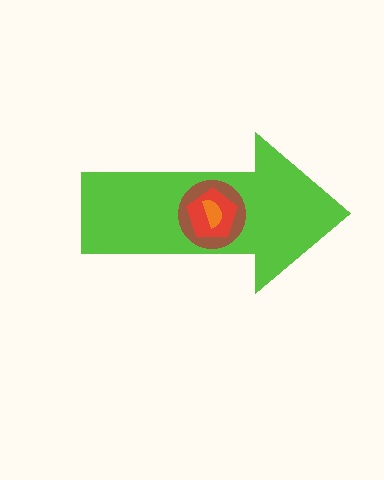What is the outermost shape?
The lime arrow.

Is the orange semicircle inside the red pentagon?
Yes.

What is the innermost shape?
The orange semicircle.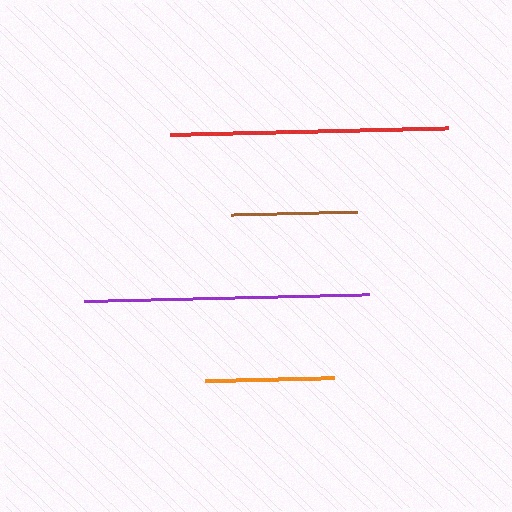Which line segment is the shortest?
The brown line is the shortest at approximately 126 pixels.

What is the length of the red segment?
The red segment is approximately 278 pixels long.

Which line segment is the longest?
The purple line is the longest at approximately 284 pixels.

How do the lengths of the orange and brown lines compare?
The orange and brown lines are approximately the same length.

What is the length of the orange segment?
The orange segment is approximately 129 pixels long.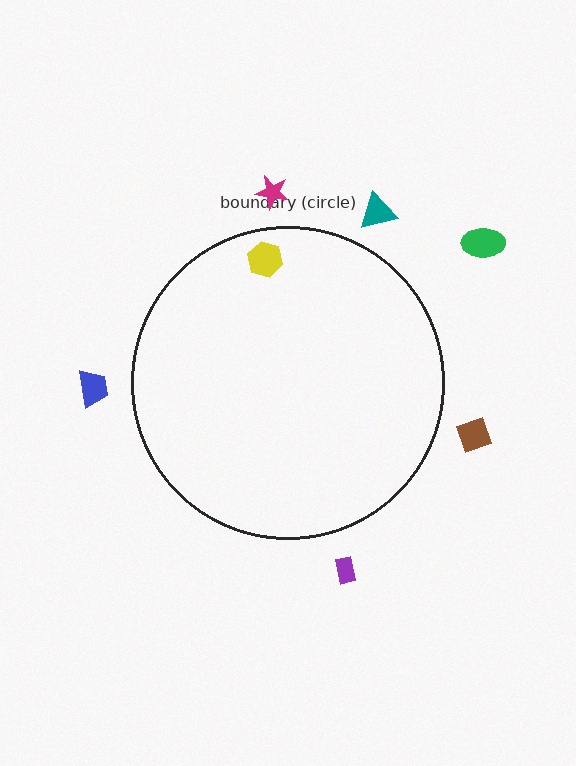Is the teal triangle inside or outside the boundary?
Outside.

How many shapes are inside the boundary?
1 inside, 6 outside.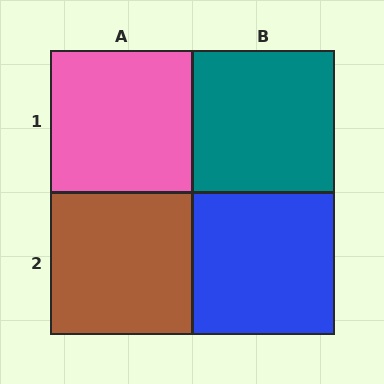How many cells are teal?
1 cell is teal.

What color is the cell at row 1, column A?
Pink.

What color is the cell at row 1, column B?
Teal.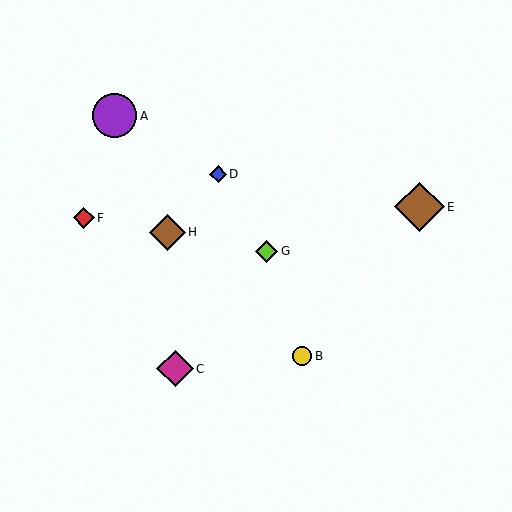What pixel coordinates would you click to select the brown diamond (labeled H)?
Click at (167, 232) to select the brown diamond H.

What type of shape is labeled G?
Shape G is a lime diamond.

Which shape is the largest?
The brown diamond (labeled E) is the largest.